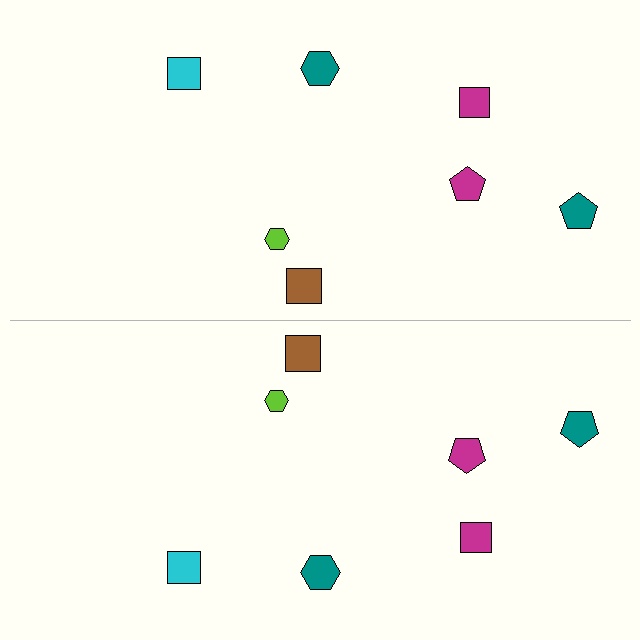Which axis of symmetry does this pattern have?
The pattern has a horizontal axis of symmetry running through the center of the image.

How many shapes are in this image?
There are 14 shapes in this image.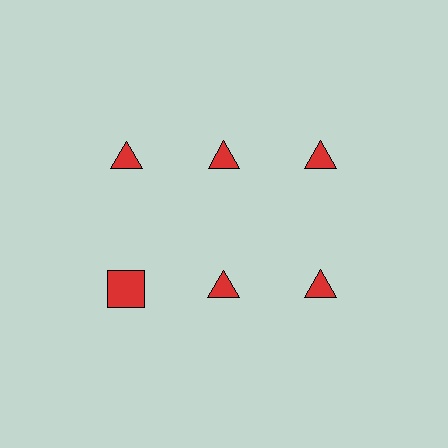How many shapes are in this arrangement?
There are 6 shapes arranged in a grid pattern.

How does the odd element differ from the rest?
It has a different shape: square instead of triangle.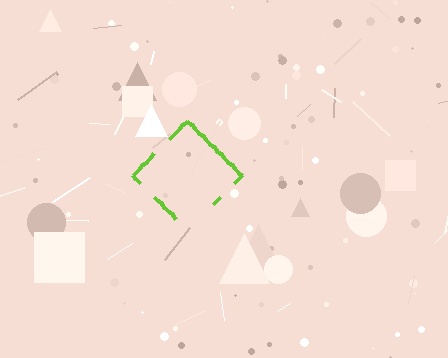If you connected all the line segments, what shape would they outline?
They would outline a diamond.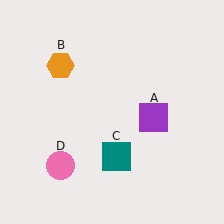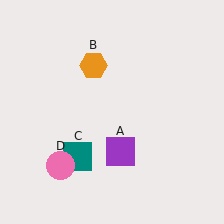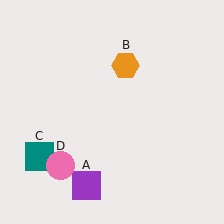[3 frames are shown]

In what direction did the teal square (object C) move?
The teal square (object C) moved left.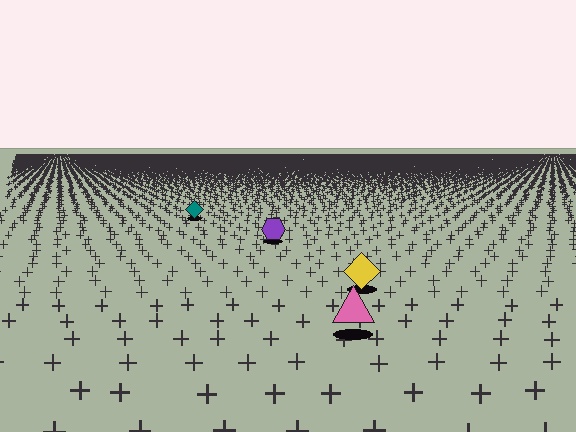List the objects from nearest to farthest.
From nearest to farthest: the pink triangle, the yellow diamond, the purple hexagon, the teal diamond.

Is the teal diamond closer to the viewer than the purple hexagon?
No. The purple hexagon is closer — you can tell from the texture gradient: the ground texture is coarser near it.